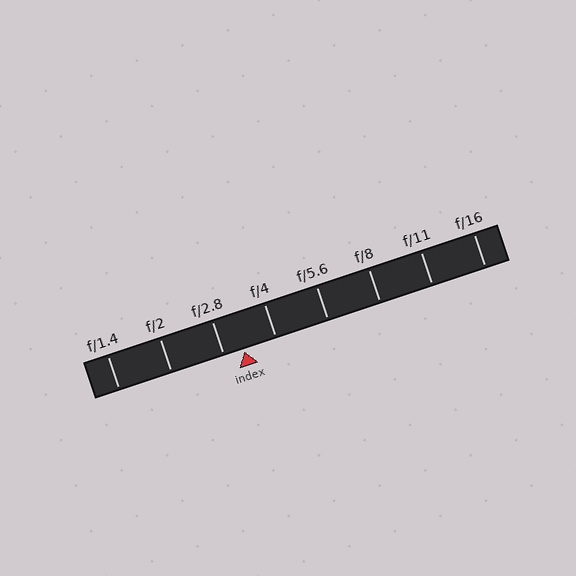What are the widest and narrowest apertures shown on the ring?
The widest aperture shown is f/1.4 and the narrowest is f/16.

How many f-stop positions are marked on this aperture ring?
There are 8 f-stop positions marked.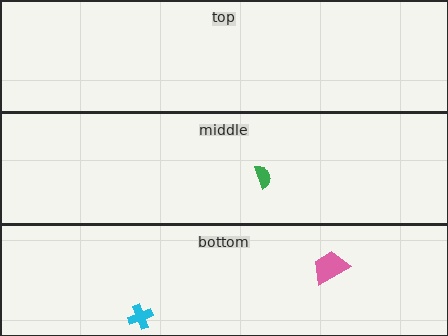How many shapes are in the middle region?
1.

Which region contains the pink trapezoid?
The bottom region.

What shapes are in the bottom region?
The cyan cross, the pink trapezoid.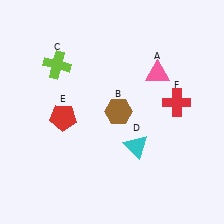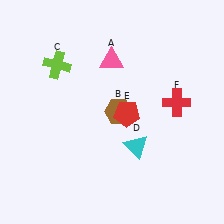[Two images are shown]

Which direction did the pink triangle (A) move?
The pink triangle (A) moved left.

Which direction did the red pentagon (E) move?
The red pentagon (E) moved right.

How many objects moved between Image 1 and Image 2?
2 objects moved between the two images.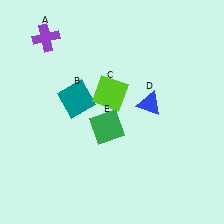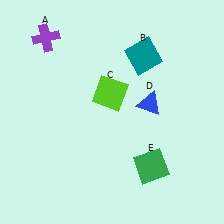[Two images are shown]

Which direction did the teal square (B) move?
The teal square (B) moved right.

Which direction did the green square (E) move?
The green square (E) moved right.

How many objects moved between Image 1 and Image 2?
2 objects moved between the two images.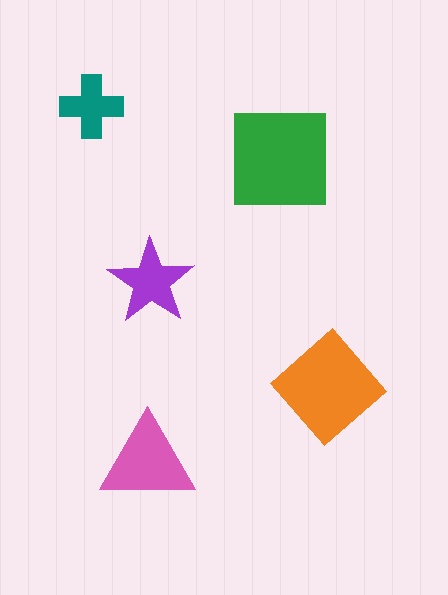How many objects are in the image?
There are 5 objects in the image.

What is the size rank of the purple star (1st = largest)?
4th.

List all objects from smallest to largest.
The teal cross, the purple star, the pink triangle, the orange diamond, the green square.